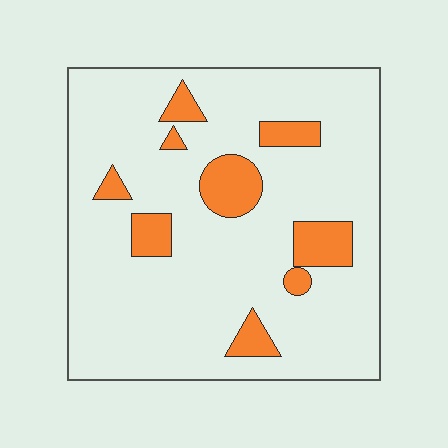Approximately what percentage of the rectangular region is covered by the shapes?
Approximately 15%.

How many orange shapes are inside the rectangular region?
9.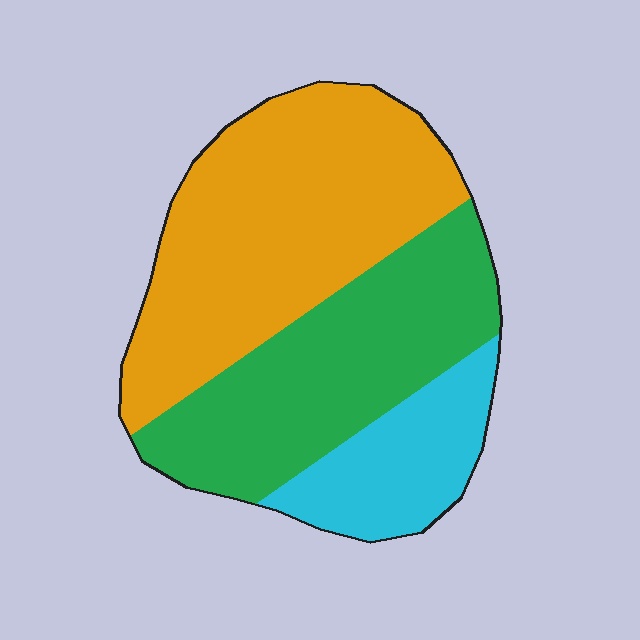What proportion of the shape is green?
Green covers roughly 35% of the shape.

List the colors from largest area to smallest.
From largest to smallest: orange, green, cyan.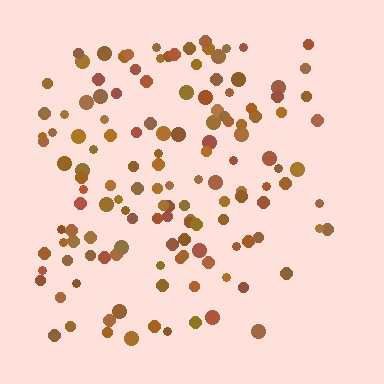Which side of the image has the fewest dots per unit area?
The right.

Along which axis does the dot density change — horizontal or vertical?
Horizontal.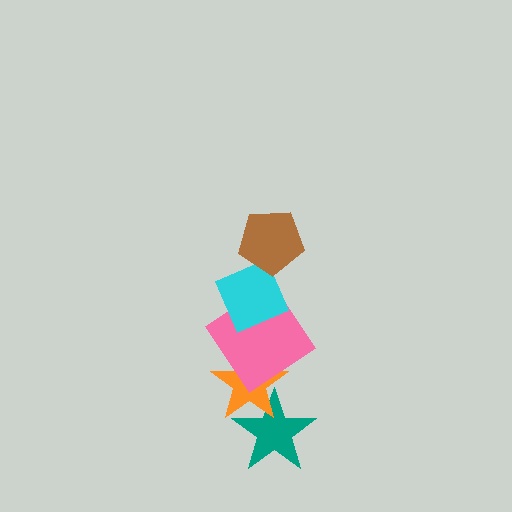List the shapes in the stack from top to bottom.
From top to bottom: the brown pentagon, the cyan diamond, the pink diamond, the orange star, the teal star.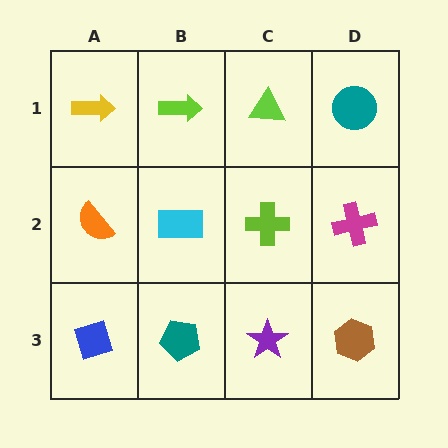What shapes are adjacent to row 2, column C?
A lime triangle (row 1, column C), a purple star (row 3, column C), a cyan rectangle (row 2, column B), a magenta cross (row 2, column D).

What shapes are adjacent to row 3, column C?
A lime cross (row 2, column C), a teal pentagon (row 3, column B), a brown hexagon (row 3, column D).